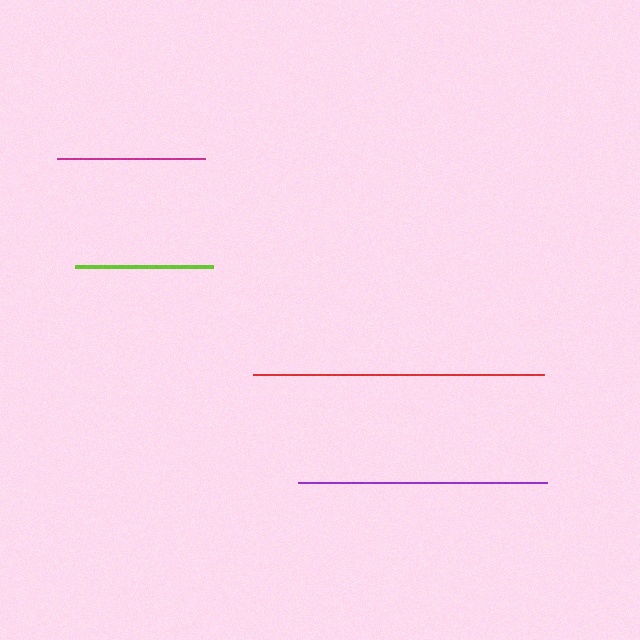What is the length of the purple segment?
The purple segment is approximately 249 pixels long.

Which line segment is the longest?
The red line is the longest at approximately 291 pixels.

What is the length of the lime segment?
The lime segment is approximately 138 pixels long.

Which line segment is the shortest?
The lime line is the shortest at approximately 138 pixels.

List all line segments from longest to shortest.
From longest to shortest: red, purple, magenta, lime.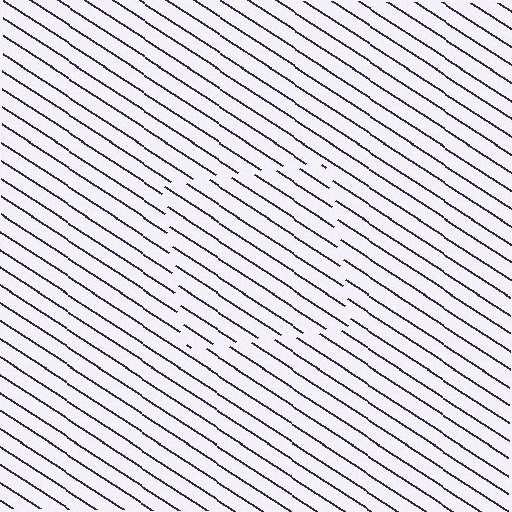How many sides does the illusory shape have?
4 sides — the line-ends trace a square.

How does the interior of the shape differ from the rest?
The interior of the shape contains the same grating, shifted by half a period — the contour is defined by the phase discontinuity where line-ends from the inner and outer gratings abut.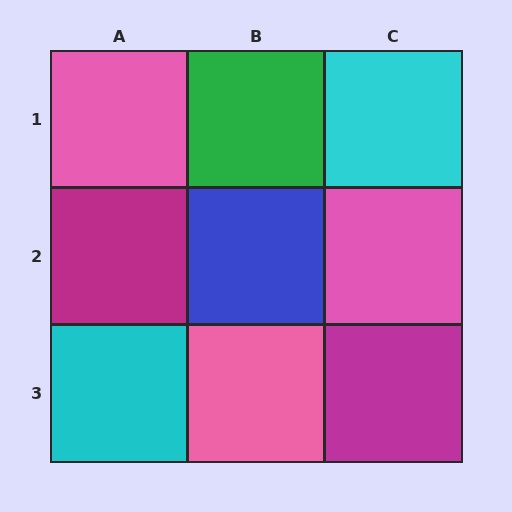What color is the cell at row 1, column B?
Green.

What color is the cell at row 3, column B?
Pink.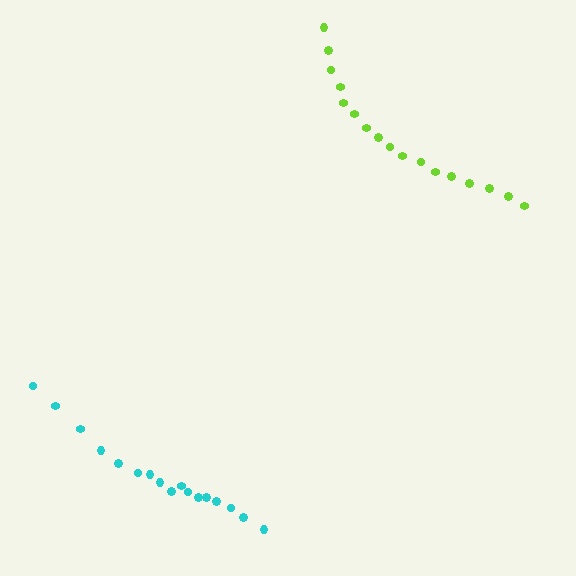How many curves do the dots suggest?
There are 2 distinct paths.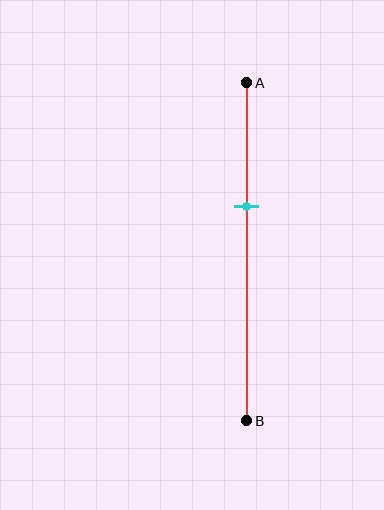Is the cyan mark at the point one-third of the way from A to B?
No, the mark is at about 35% from A, not at the 33% one-third point.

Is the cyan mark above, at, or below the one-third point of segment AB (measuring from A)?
The cyan mark is below the one-third point of segment AB.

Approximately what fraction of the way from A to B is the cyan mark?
The cyan mark is approximately 35% of the way from A to B.